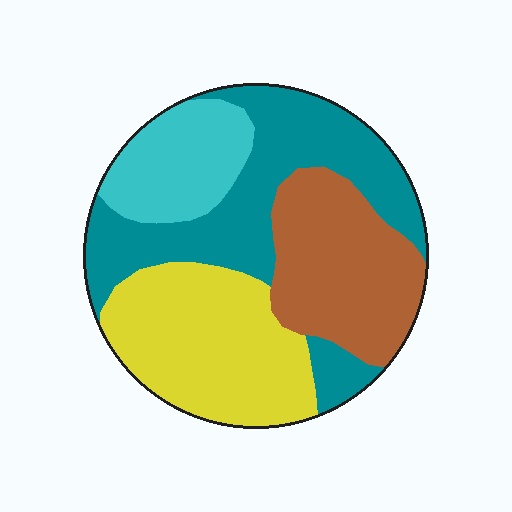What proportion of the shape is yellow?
Yellow covers roughly 30% of the shape.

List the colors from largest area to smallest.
From largest to smallest: teal, yellow, brown, cyan.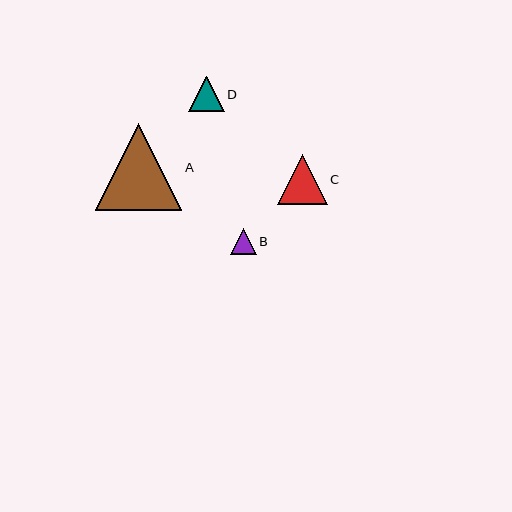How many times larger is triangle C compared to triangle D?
Triangle C is approximately 1.4 times the size of triangle D.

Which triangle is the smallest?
Triangle B is the smallest with a size of approximately 26 pixels.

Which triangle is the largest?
Triangle A is the largest with a size of approximately 87 pixels.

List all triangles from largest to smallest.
From largest to smallest: A, C, D, B.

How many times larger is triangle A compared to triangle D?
Triangle A is approximately 2.5 times the size of triangle D.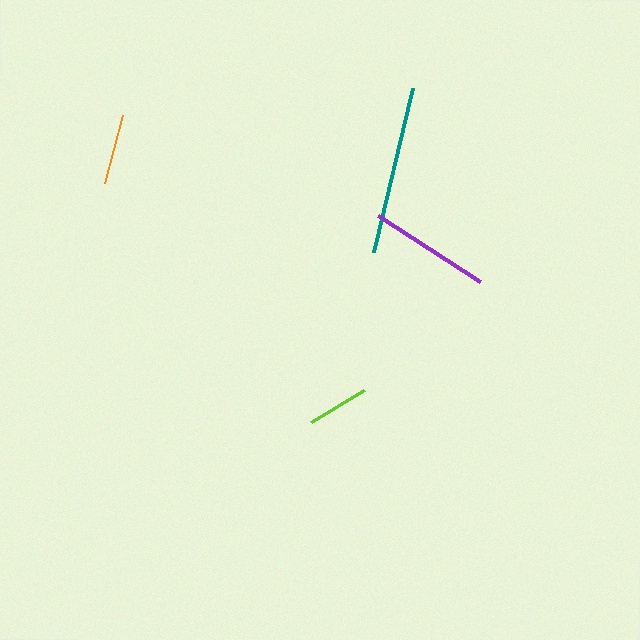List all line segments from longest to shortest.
From longest to shortest: teal, purple, orange, lime.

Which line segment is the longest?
The teal line is the longest at approximately 168 pixels.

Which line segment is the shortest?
The lime line is the shortest at approximately 62 pixels.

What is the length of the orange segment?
The orange segment is approximately 70 pixels long.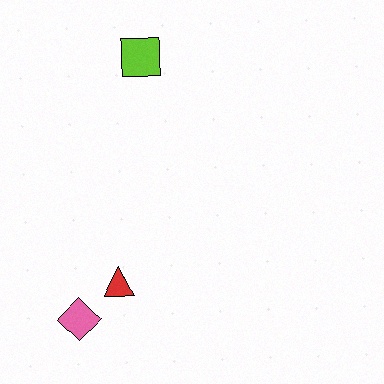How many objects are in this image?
There are 3 objects.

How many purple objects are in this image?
There are no purple objects.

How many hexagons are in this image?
There are no hexagons.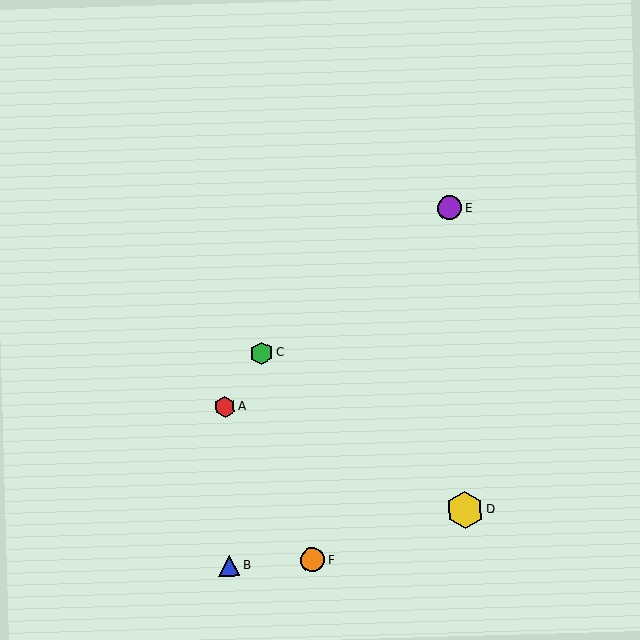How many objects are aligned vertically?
2 objects (A, B) are aligned vertically.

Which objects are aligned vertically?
Objects A, B are aligned vertically.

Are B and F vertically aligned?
No, B is at x≈229 and F is at x≈312.